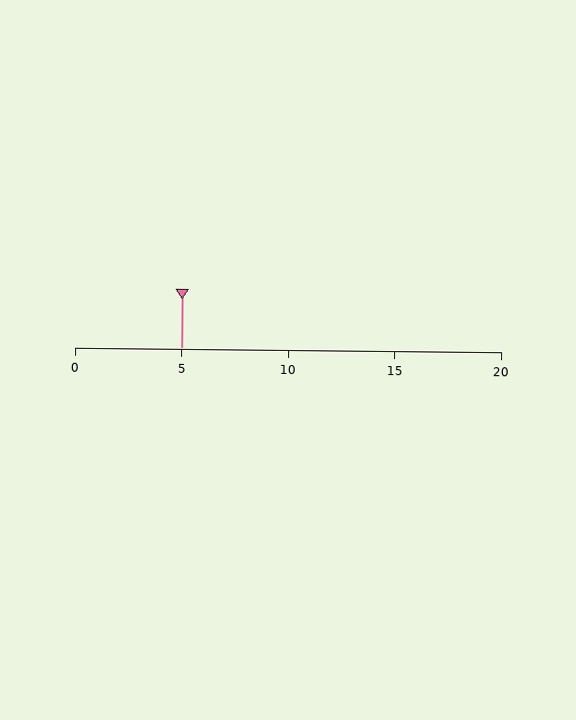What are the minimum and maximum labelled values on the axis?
The axis runs from 0 to 20.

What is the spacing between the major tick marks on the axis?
The major ticks are spaced 5 apart.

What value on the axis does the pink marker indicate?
The marker indicates approximately 5.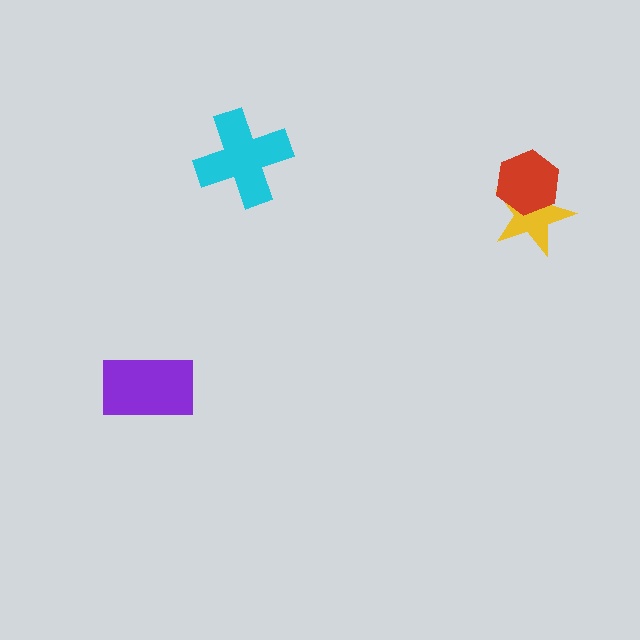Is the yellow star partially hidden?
Yes, it is partially covered by another shape.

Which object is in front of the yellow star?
The red hexagon is in front of the yellow star.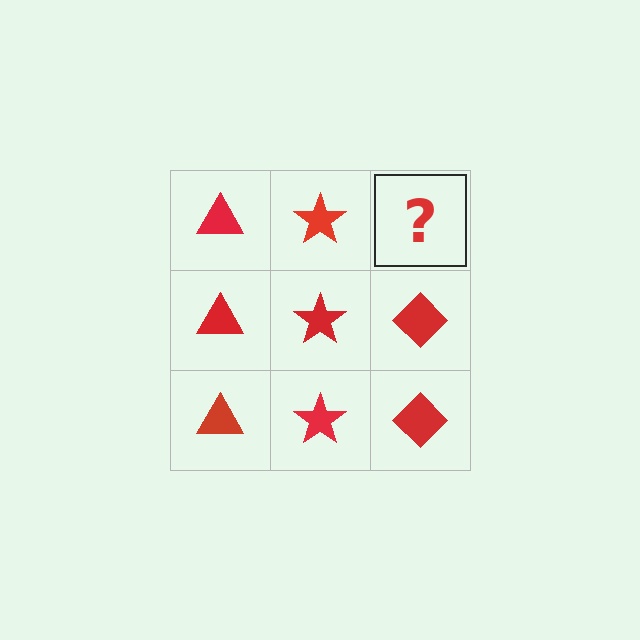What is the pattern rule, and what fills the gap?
The rule is that each column has a consistent shape. The gap should be filled with a red diamond.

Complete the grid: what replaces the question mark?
The question mark should be replaced with a red diamond.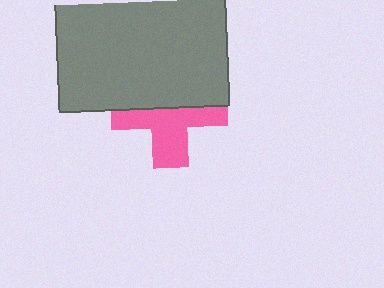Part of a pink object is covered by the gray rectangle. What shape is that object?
It is a cross.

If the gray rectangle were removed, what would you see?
You would see the complete pink cross.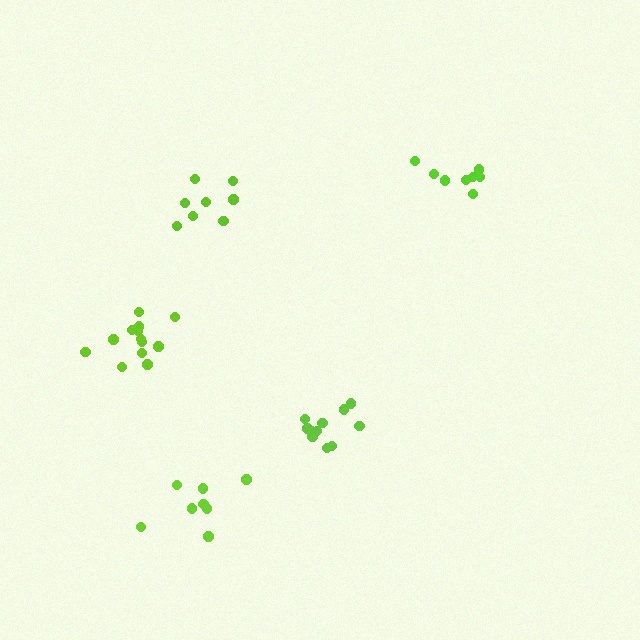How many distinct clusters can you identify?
There are 5 distinct clusters.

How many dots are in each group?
Group 1: 11 dots, Group 2: 8 dots, Group 3: 8 dots, Group 4: 13 dots, Group 5: 8 dots (48 total).